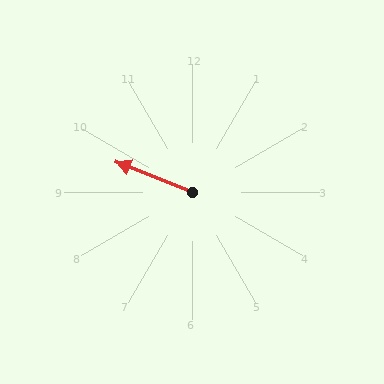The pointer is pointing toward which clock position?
Roughly 10 o'clock.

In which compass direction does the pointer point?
West.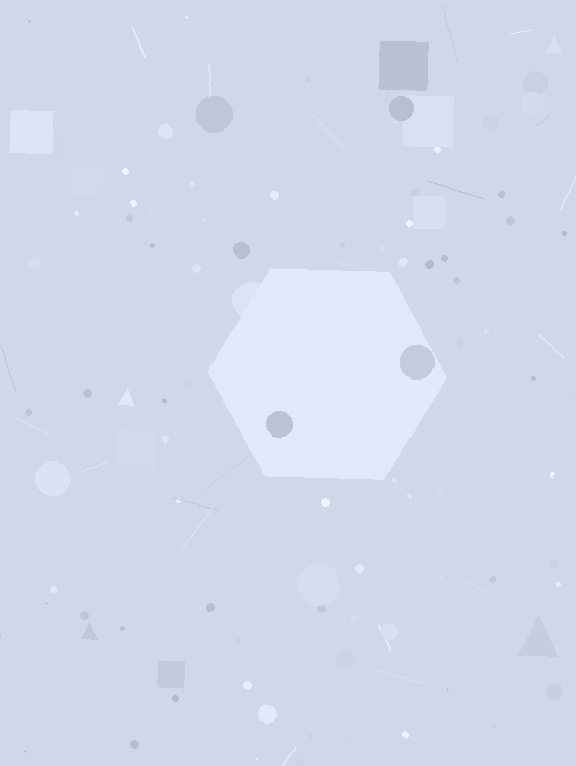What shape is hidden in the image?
A hexagon is hidden in the image.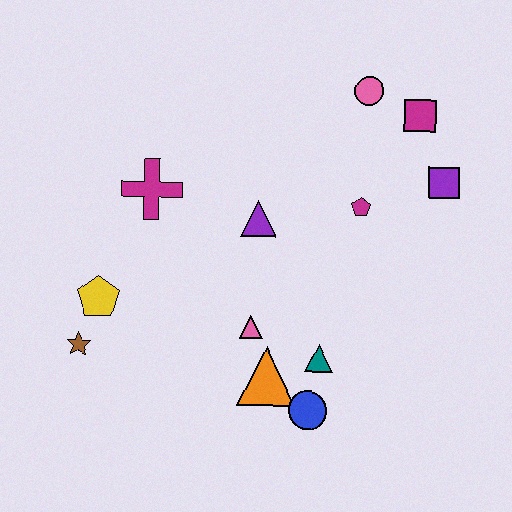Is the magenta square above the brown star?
Yes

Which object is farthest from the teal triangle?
The pink circle is farthest from the teal triangle.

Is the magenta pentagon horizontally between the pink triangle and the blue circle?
No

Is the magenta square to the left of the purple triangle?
No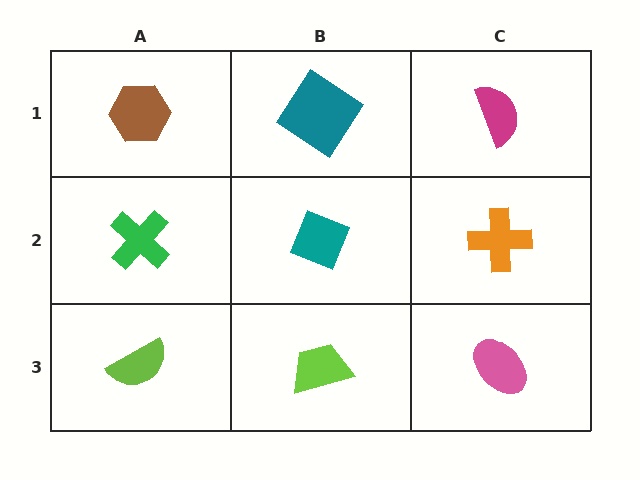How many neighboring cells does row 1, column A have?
2.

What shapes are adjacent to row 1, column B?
A teal diamond (row 2, column B), a brown hexagon (row 1, column A), a magenta semicircle (row 1, column C).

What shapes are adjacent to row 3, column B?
A teal diamond (row 2, column B), a lime semicircle (row 3, column A), a pink ellipse (row 3, column C).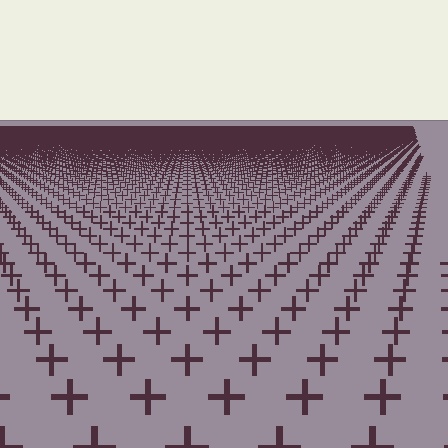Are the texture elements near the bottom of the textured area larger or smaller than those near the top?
Larger. Near the bottom, elements are closer to the viewer and appear at a bigger on-screen size.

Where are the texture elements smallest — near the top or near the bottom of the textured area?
Near the top.